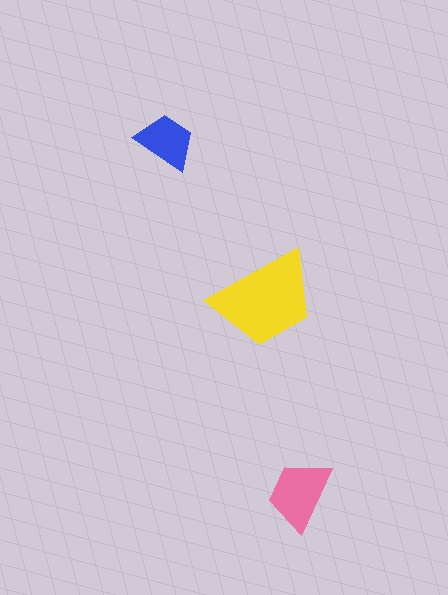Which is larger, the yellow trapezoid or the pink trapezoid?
The yellow one.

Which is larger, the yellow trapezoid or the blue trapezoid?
The yellow one.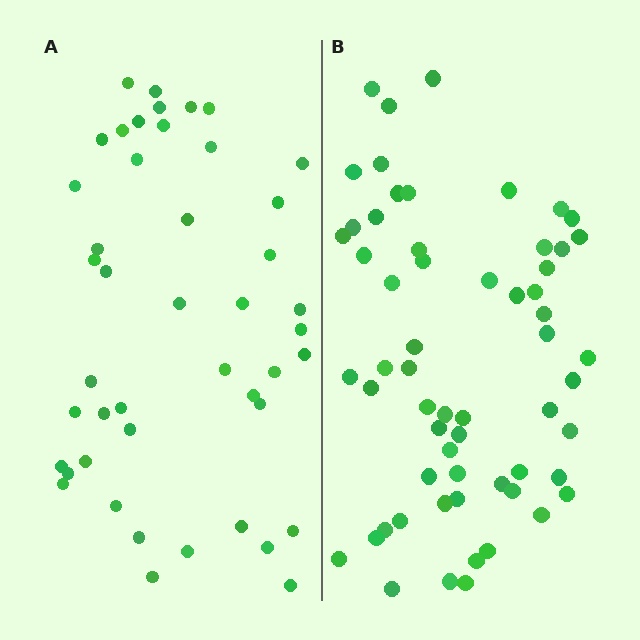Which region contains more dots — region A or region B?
Region B (the right region) has more dots.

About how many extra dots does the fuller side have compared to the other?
Region B has approximately 15 more dots than region A.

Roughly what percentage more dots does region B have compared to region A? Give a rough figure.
About 35% more.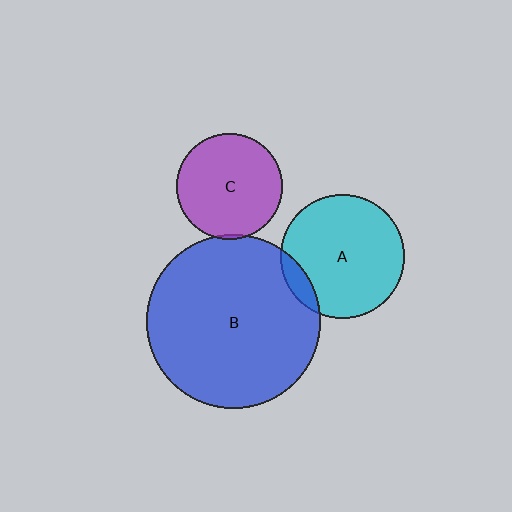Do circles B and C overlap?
Yes.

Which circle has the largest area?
Circle B (blue).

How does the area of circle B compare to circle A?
Approximately 2.0 times.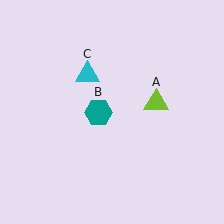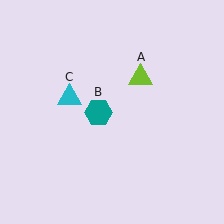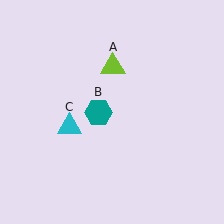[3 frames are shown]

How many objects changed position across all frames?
2 objects changed position: lime triangle (object A), cyan triangle (object C).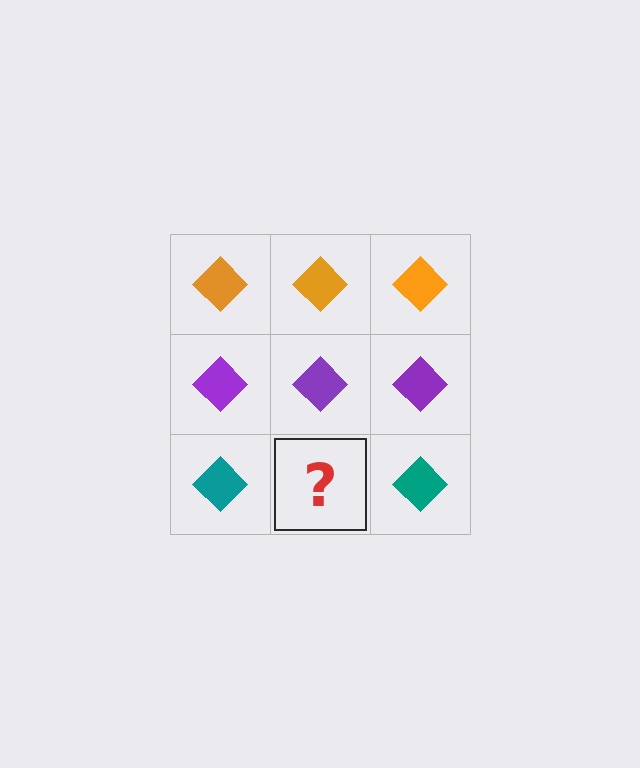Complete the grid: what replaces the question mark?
The question mark should be replaced with a teal diamond.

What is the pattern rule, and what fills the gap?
The rule is that each row has a consistent color. The gap should be filled with a teal diamond.